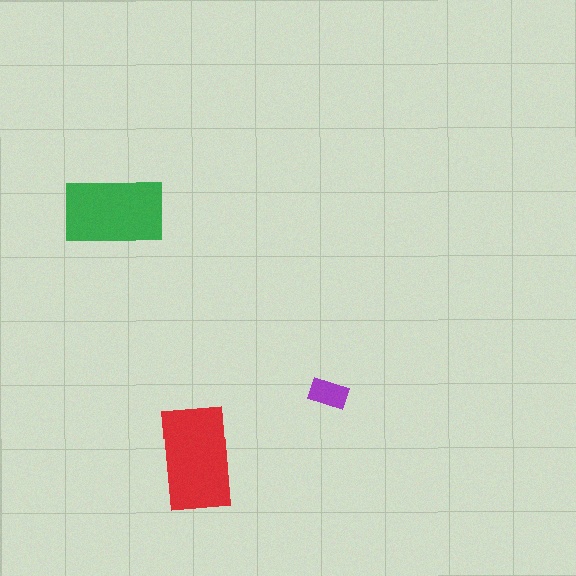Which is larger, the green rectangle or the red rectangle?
The red one.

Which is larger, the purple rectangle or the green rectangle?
The green one.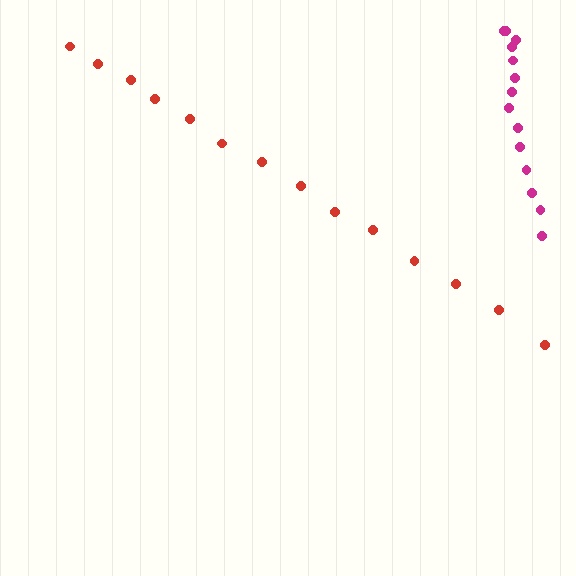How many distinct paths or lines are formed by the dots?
There are 2 distinct paths.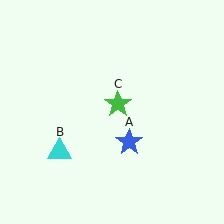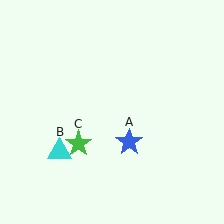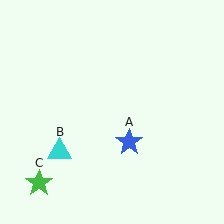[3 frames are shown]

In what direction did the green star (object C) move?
The green star (object C) moved down and to the left.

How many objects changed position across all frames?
1 object changed position: green star (object C).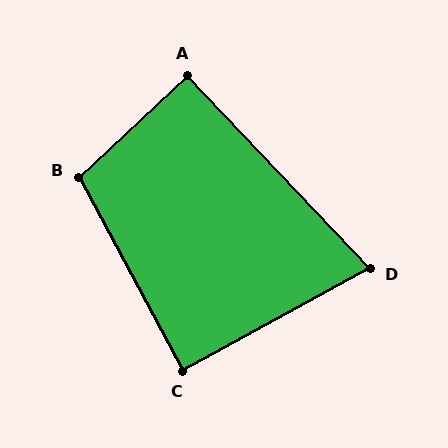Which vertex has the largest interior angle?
B, at approximately 105 degrees.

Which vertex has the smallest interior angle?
D, at approximately 75 degrees.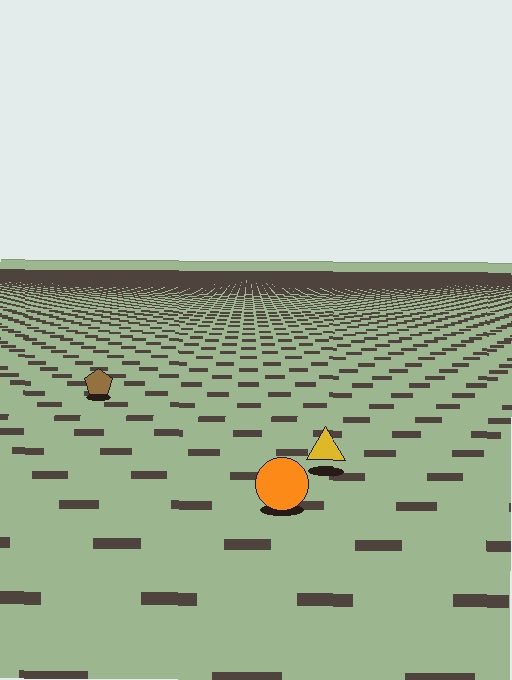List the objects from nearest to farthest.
From nearest to farthest: the orange circle, the yellow triangle, the brown pentagon.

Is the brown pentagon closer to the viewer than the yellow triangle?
No. The yellow triangle is closer — you can tell from the texture gradient: the ground texture is coarser near it.